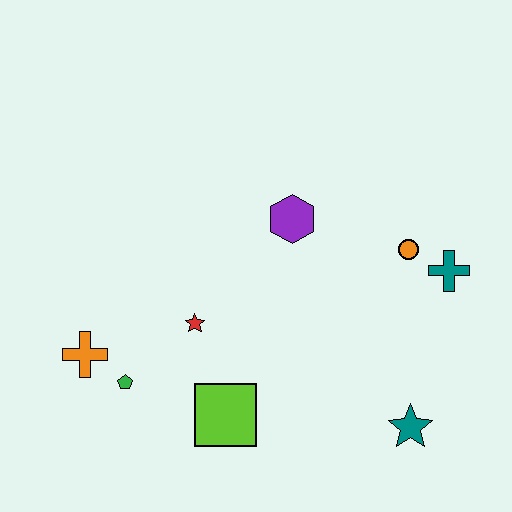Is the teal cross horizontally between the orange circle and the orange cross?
No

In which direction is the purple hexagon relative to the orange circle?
The purple hexagon is to the left of the orange circle.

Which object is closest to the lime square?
The red star is closest to the lime square.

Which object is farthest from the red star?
The teal cross is farthest from the red star.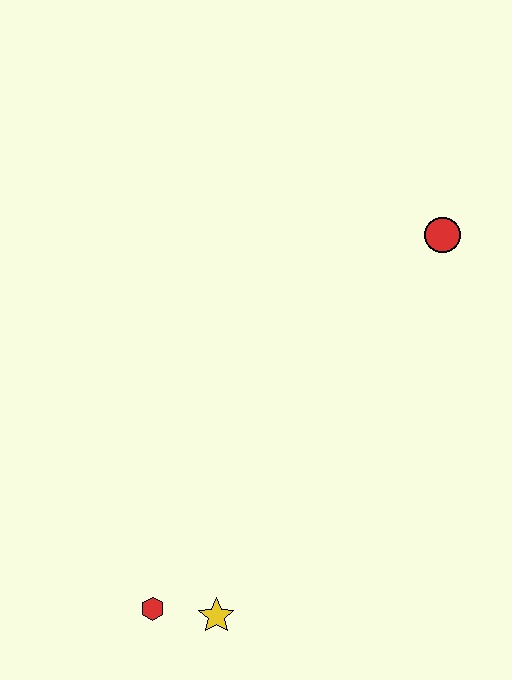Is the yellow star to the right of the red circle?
No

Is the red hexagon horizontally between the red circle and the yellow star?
No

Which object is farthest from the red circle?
The red hexagon is farthest from the red circle.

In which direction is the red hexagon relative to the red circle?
The red hexagon is below the red circle.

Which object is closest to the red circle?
The yellow star is closest to the red circle.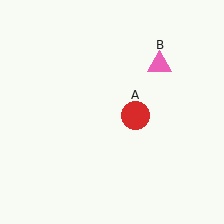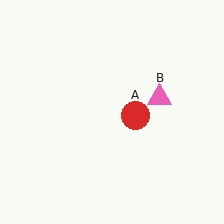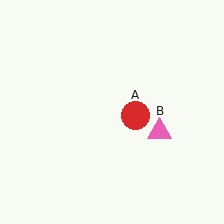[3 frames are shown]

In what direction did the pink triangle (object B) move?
The pink triangle (object B) moved down.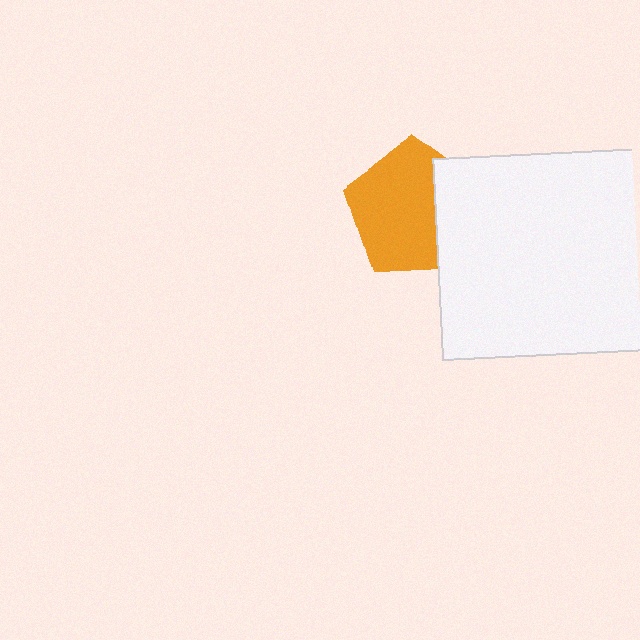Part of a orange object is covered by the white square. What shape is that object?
It is a pentagon.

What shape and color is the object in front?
The object in front is a white square.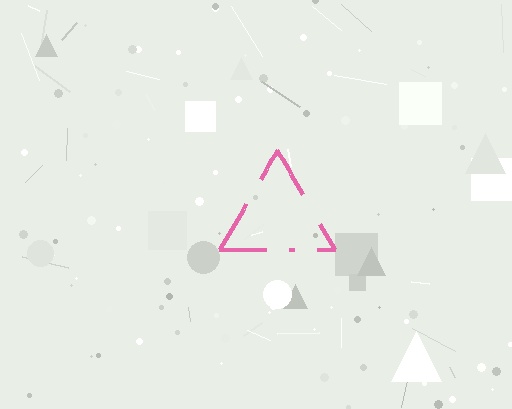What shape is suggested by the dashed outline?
The dashed outline suggests a triangle.